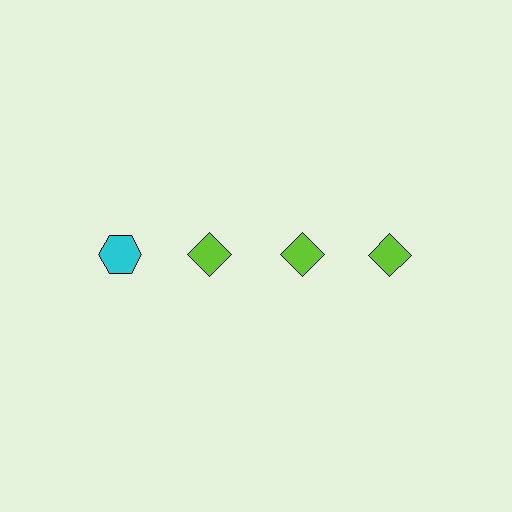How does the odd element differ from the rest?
It differs in both color (cyan instead of lime) and shape (hexagon instead of diamond).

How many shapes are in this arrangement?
There are 4 shapes arranged in a grid pattern.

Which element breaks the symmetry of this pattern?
The cyan hexagon in the top row, leftmost column breaks the symmetry. All other shapes are lime diamonds.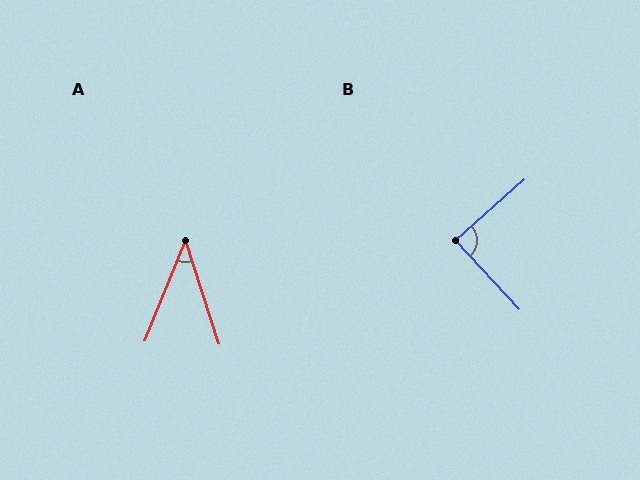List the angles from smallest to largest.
A (40°), B (89°).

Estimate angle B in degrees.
Approximately 89 degrees.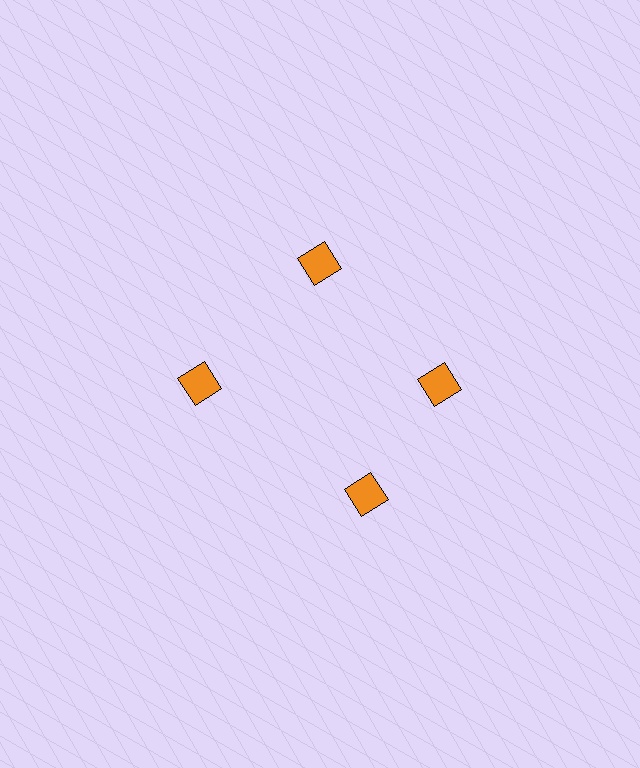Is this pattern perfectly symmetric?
No. The 4 orange squares are arranged in a ring, but one element near the 6 o'clock position is rotated out of alignment along the ring, breaking the 4-fold rotational symmetry.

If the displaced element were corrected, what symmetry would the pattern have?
It would have 4-fold rotational symmetry — the pattern would map onto itself every 90 degrees.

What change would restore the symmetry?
The symmetry would be restored by rotating it back into even spacing with its neighbors so that all 4 squares sit at equal angles and equal distance from the center.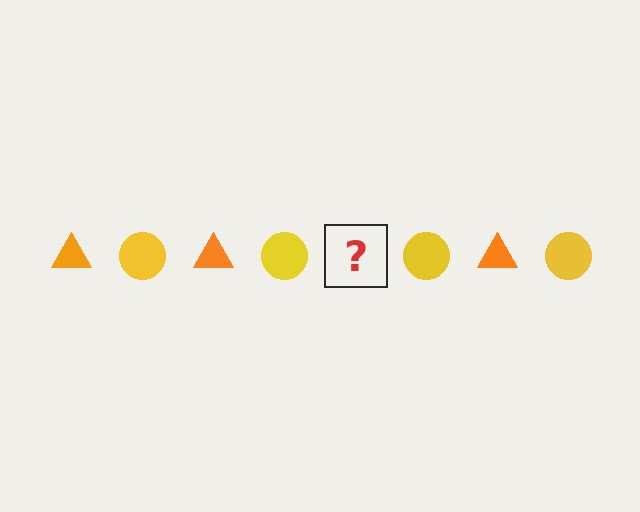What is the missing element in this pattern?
The missing element is an orange triangle.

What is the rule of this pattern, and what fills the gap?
The rule is that the pattern alternates between orange triangle and yellow circle. The gap should be filled with an orange triangle.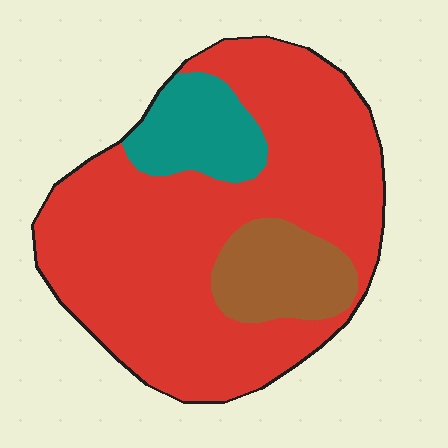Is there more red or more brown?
Red.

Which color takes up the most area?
Red, at roughly 75%.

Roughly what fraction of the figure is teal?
Teal takes up about one eighth (1/8) of the figure.